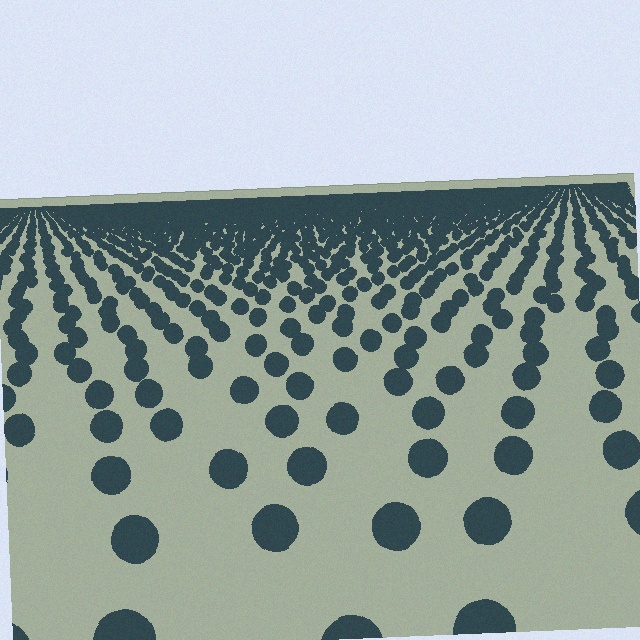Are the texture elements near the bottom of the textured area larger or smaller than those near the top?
Larger. Near the bottom, elements are closer to the viewer and appear at a bigger on-screen size.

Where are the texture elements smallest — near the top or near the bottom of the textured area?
Near the top.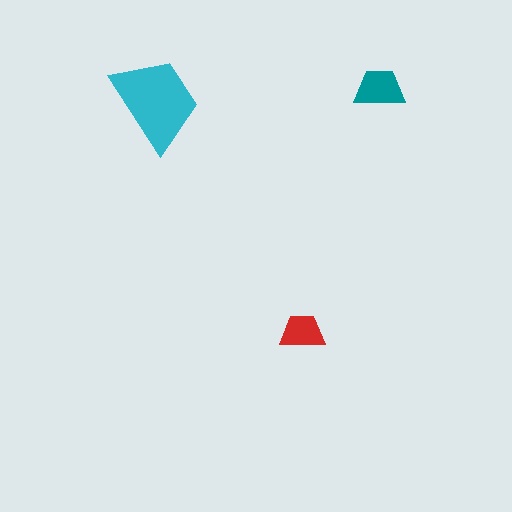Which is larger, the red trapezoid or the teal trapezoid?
The teal one.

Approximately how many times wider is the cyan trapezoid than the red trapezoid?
About 2 times wider.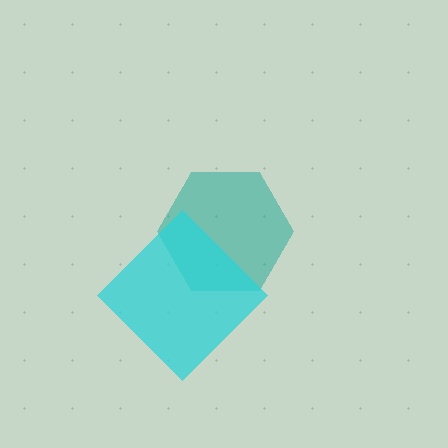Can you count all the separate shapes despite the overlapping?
Yes, there are 2 separate shapes.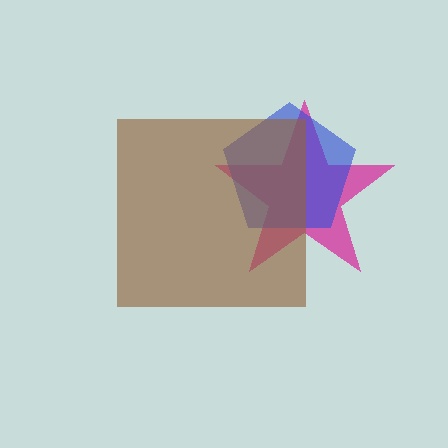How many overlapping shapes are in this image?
There are 3 overlapping shapes in the image.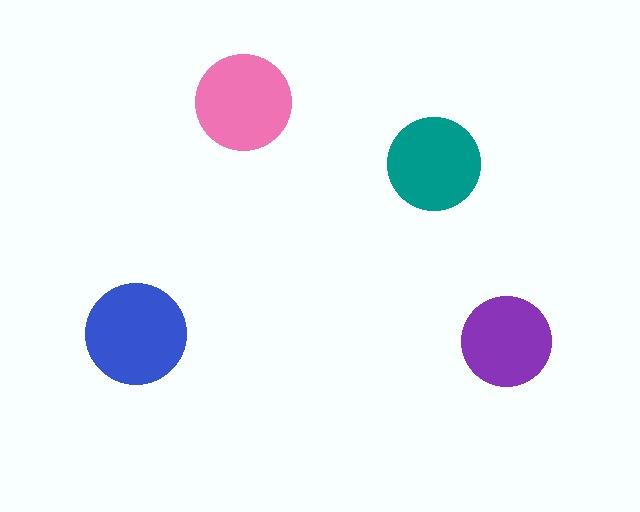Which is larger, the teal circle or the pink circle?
The pink one.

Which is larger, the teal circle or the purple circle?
The teal one.